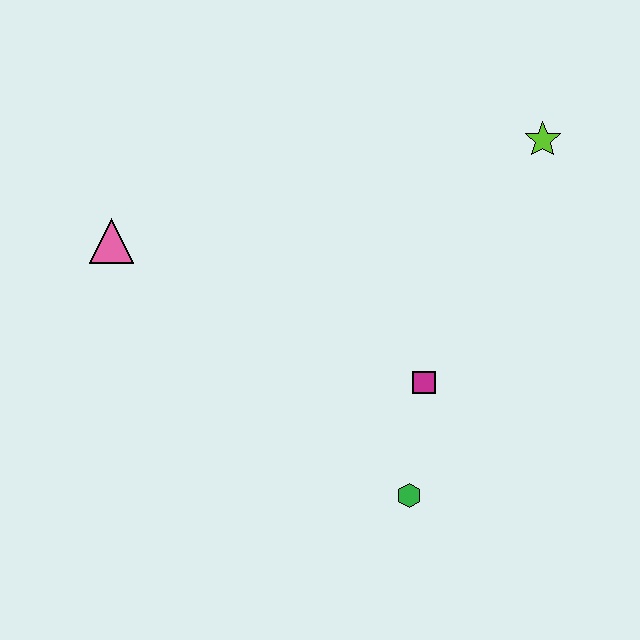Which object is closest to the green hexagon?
The magenta square is closest to the green hexagon.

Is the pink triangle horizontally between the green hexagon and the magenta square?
No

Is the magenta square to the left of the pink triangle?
No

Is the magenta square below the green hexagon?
No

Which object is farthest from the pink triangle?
The lime star is farthest from the pink triangle.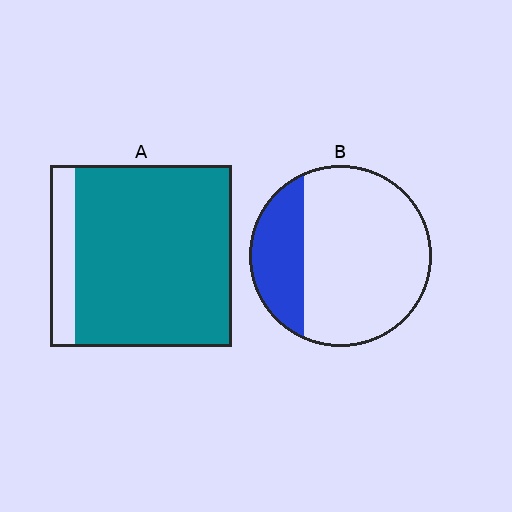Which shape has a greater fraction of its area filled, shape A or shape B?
Shape A.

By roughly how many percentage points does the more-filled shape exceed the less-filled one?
By roughly 60 percentage points (A over B).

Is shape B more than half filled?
No.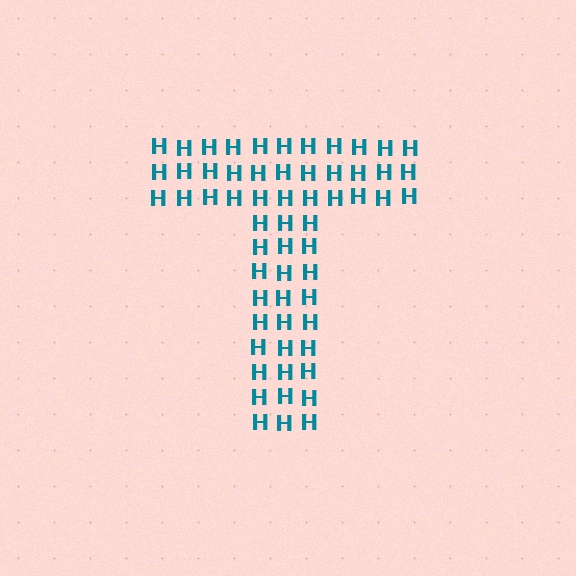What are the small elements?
The small elements are letter H's.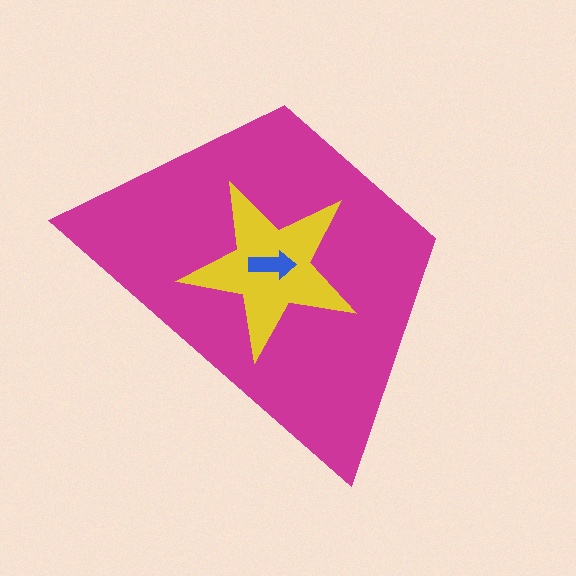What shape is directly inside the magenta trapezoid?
The yellow star.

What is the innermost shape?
The blue arrow.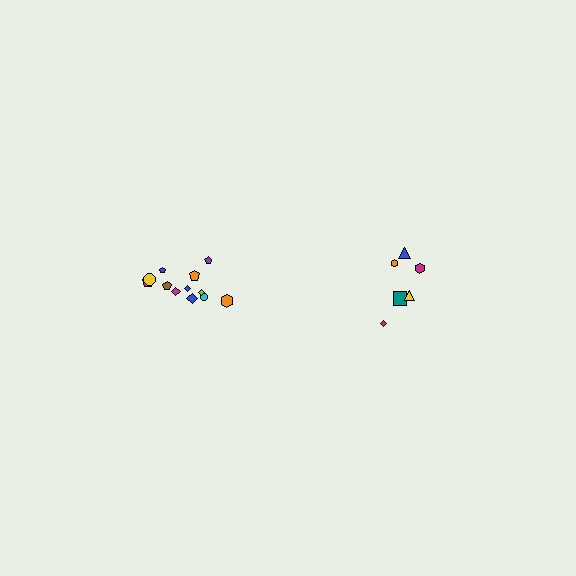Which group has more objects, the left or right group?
The left group.